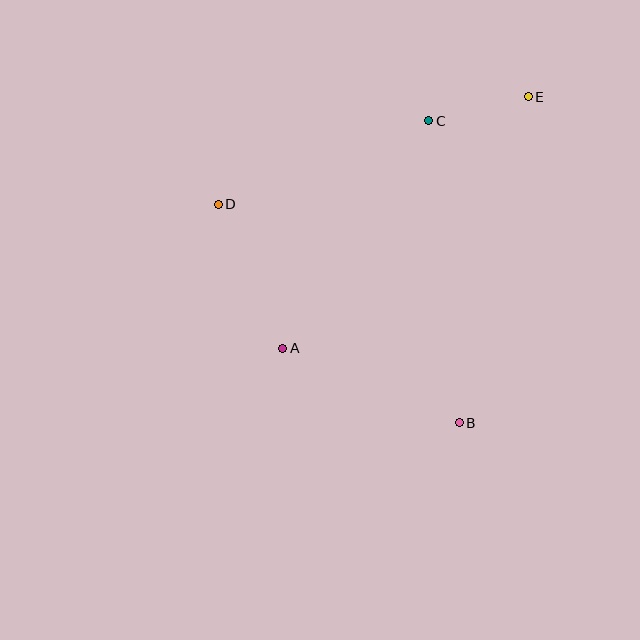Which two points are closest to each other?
Points C and E are closest to each other.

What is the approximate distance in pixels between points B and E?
The distance between B and E is approximately 333 pixels.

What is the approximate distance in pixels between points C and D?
The distance between C and D is approximately 226 pixels.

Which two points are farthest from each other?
Points A and E are farthest from each other.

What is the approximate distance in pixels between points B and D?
The distance between B and D is approximately 326 pixels.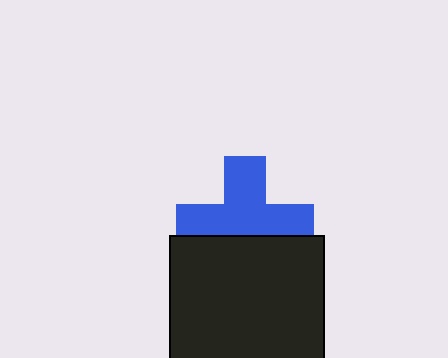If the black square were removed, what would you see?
You would see the complete blue cross.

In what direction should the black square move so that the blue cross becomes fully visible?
The black square should move down. That is the shortest direction to clear the overlap and leave the blue cross fully visible.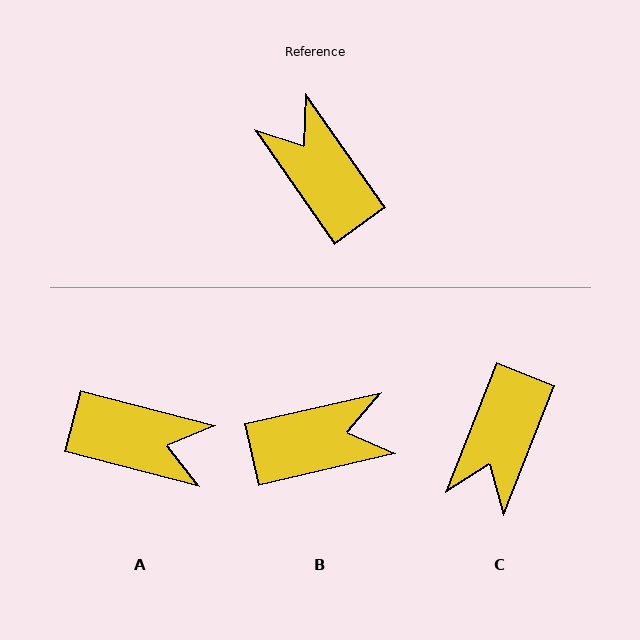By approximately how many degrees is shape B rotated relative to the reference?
Approximately 112 degrees clockwise.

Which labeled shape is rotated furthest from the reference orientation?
A, about 140 degrees away.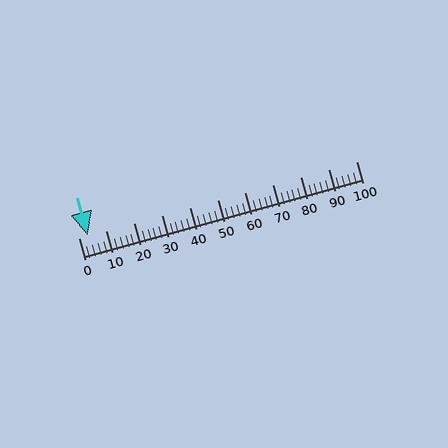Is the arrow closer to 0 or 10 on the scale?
The arrow is closer to 0.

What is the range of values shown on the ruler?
The ruler shows values from 0 to 100.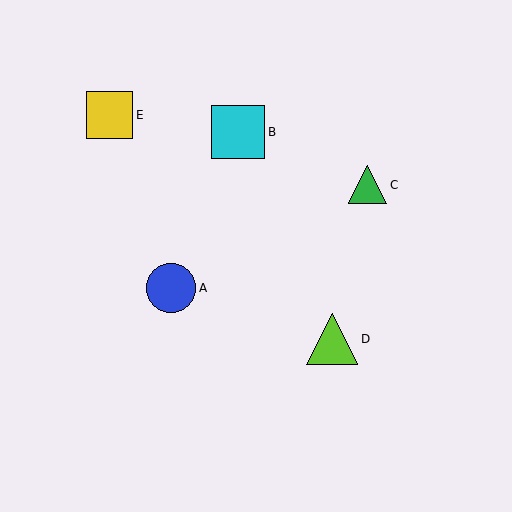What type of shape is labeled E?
Shape E is a yellow square.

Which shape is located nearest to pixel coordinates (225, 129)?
The cyan square (labeled B) at (238, 132) is nearest to that location.